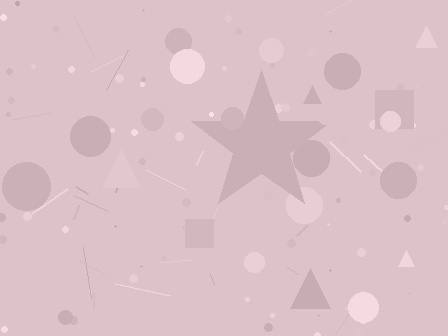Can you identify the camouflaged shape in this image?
The camouflaged shape is a star.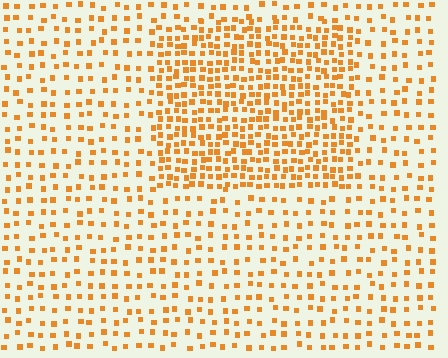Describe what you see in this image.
The image contains small orange elements arranged at two different densities. A rectangle-shaped region is visible where the elements are more densely packed than the surrounding area.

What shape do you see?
I see a rectangle.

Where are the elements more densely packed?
The elements are more densely packed inside the rectangle boundary.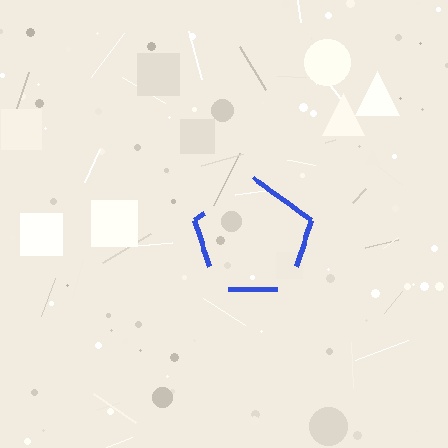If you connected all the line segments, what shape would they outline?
They would outline a pentagon.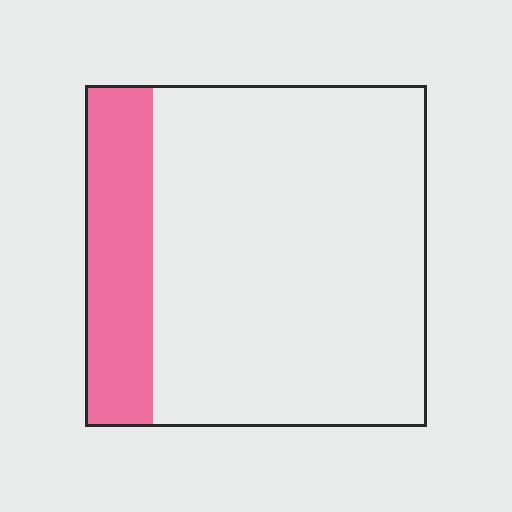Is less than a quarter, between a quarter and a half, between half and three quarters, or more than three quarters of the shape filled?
Less than a quarter.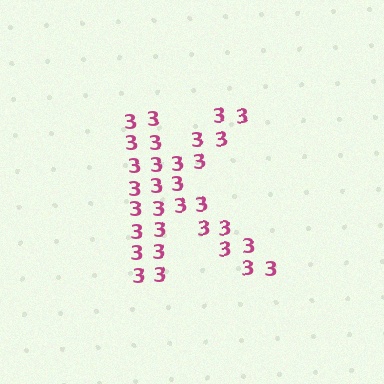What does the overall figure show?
The overall figure shows the letter K.